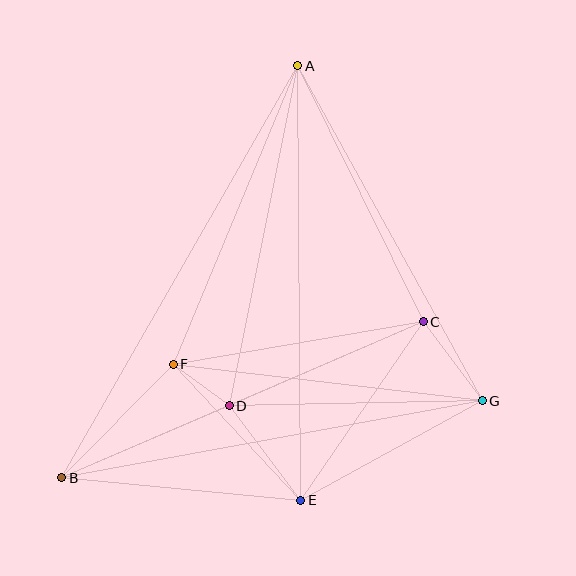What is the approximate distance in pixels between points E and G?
The distance between E and G is approximately 207 pixels.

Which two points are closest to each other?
Points D and F are closest to each other.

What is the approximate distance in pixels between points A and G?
The distance between A and G is approximately 383 pixels.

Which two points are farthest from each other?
Points A and B are farthest from each other.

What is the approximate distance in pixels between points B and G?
The distance between B and G is approximately 428 pixels.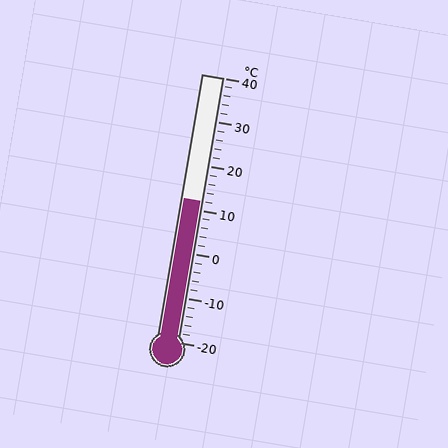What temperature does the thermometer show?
The thermometer shows approximately 12°C.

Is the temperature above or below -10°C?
The temperature is above -10°C.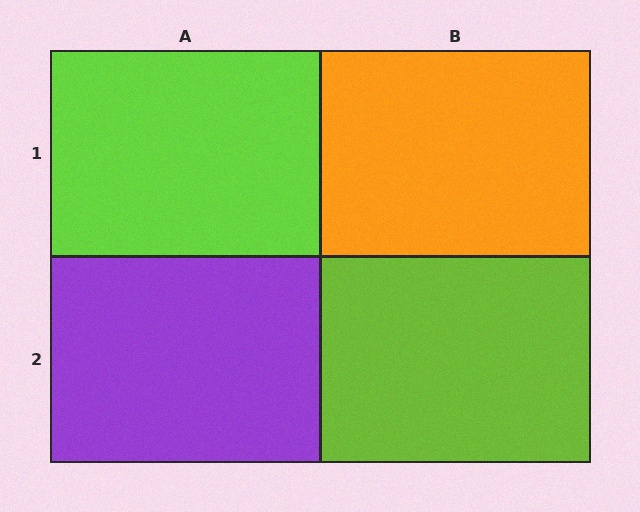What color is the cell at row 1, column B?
Orange.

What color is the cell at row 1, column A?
Lime.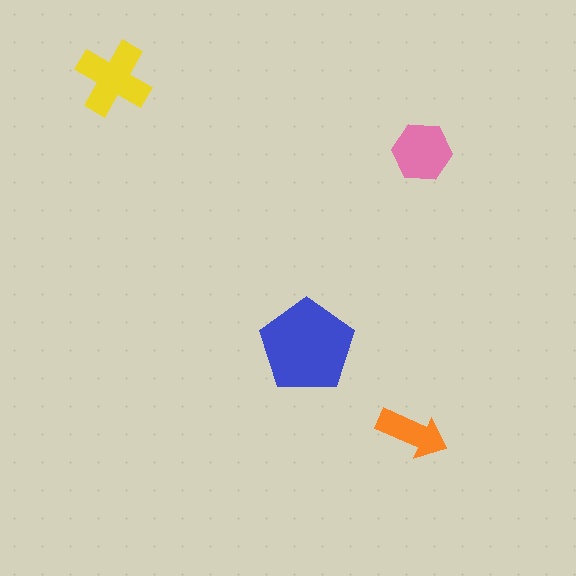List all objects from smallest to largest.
The orange arrow, the pink hexagon, the yellow cross, the blue pentagon.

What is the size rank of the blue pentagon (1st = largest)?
1st.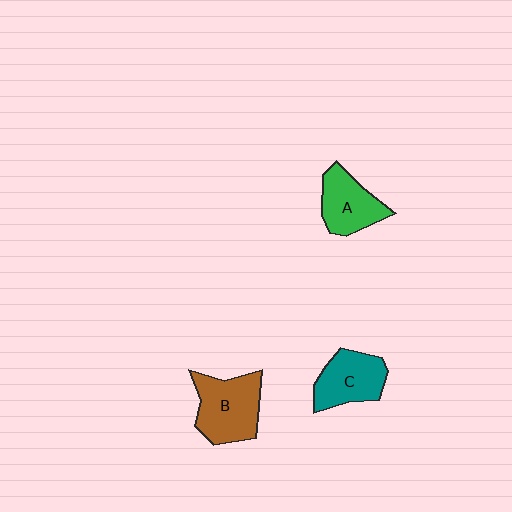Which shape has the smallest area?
Shape A (green).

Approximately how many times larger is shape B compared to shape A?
Approximately 1.3 times.